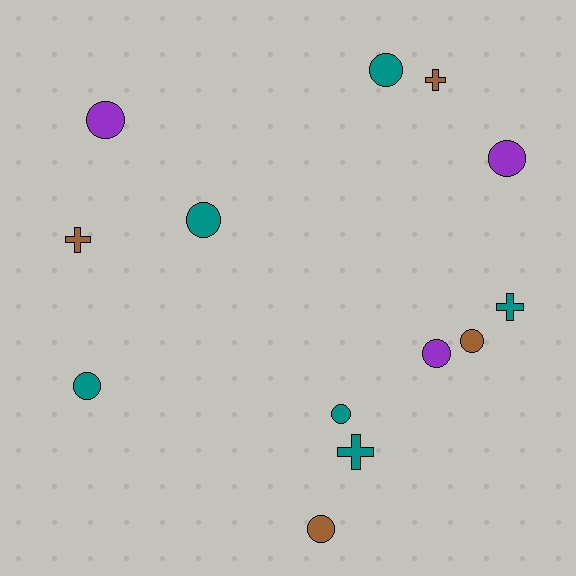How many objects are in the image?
There are 13 objects.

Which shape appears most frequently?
Circle, with 9 objects.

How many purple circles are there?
There are 3 purple circles.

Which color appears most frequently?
Teal, with 6 objects.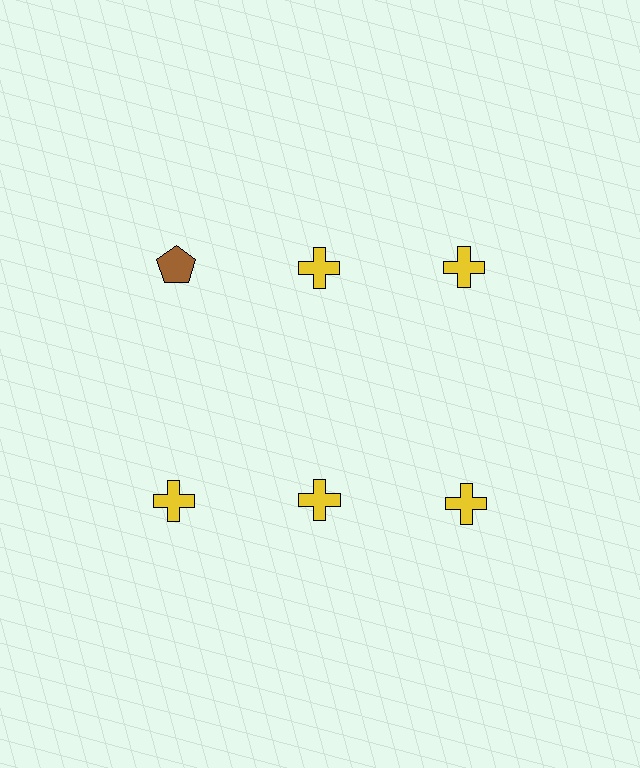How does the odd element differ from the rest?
It differs in both color (brown instead of yellow) and shape (pentagon instead of cross).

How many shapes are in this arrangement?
There are 6 shapes arranged in a grid pattern.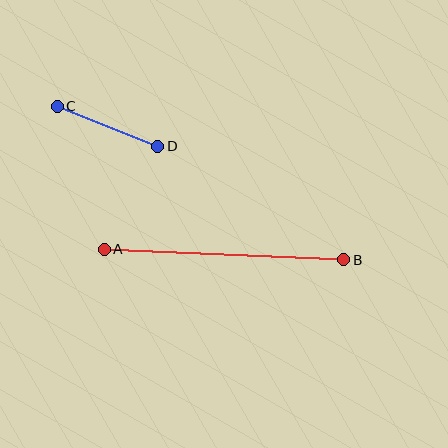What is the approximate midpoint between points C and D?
The midpoint is at approximately (107, 126) pixels.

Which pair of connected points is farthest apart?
Points A and B are farthest apart.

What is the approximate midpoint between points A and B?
The midpoint is at approximately (224, 254) pixels.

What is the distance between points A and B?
The distance is approximately 239 pixels.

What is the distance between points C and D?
The distance is approximately 108 pixels.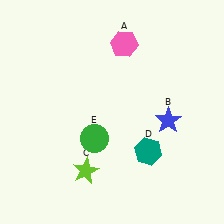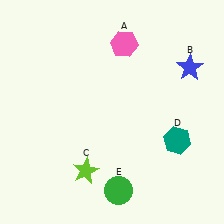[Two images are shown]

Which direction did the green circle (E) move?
The green circle (E) moved down.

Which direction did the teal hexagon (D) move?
The teal hexagon (D) moved right.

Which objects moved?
The objects that moved are: the blue star (B), the teal hexagon (D), the green circle (E).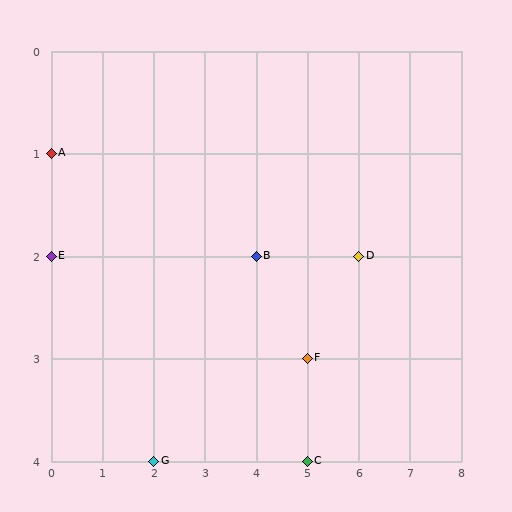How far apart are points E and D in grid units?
Points E and D are 6 columns apart.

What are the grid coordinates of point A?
Point A is at grid coordinates (0, 1).